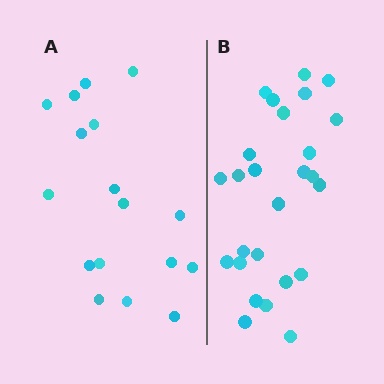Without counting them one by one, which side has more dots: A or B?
Region B (the right region) has more dots.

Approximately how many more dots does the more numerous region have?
Region B has roughly 8 or so more dots than region A.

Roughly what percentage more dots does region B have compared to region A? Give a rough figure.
About 55% more.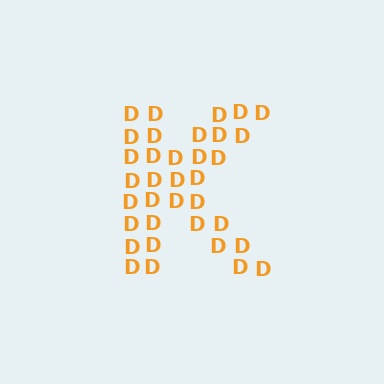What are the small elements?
The small elements are letter D's.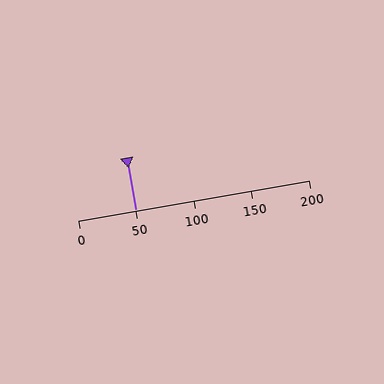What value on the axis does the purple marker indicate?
The marker indicates approximately 50.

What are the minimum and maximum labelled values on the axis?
The axis runs from 0 to 200.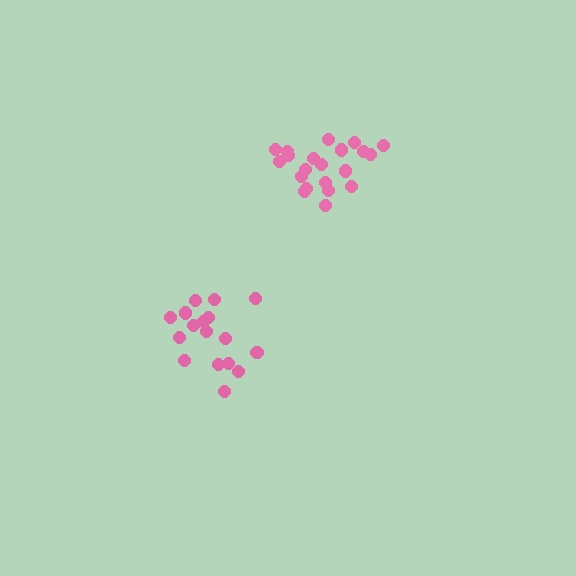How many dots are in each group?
Group 1: 17 dots, Group 2: 21 dots (38 total).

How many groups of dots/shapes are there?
There are 2 groups.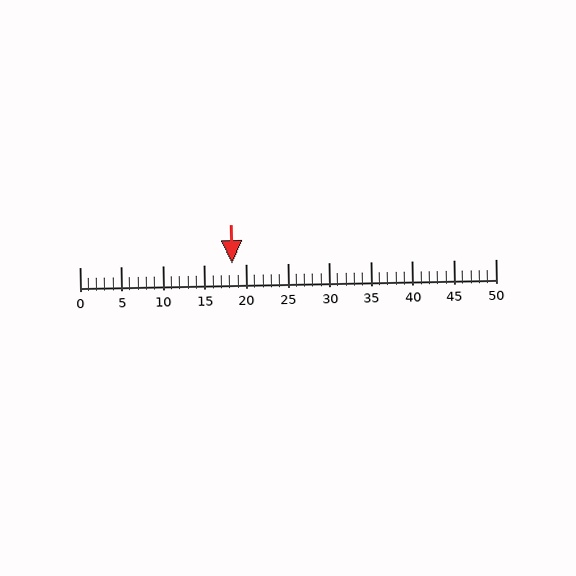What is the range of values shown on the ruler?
The ruler shows values from 0 to 50.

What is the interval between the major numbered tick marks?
The major tick marks are spaced 5 units apart.